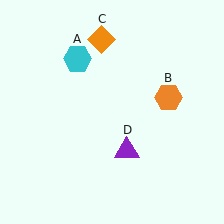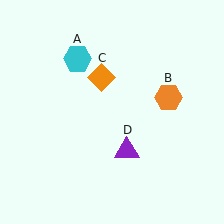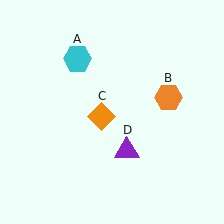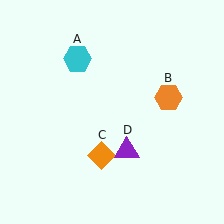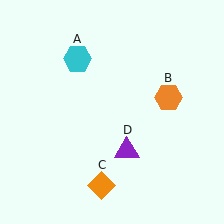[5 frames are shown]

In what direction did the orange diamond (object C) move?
The orange diamond (object C) moved down.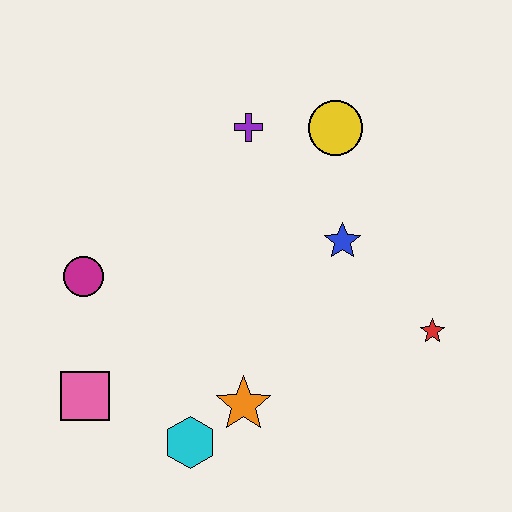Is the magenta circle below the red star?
No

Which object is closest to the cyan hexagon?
The orange star is closest to the cyan hexagon.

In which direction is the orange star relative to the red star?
The orange star is to the left of the red star.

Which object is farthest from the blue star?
The pink square is farthest from the blue star.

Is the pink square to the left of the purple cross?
Yes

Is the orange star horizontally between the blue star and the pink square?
Yes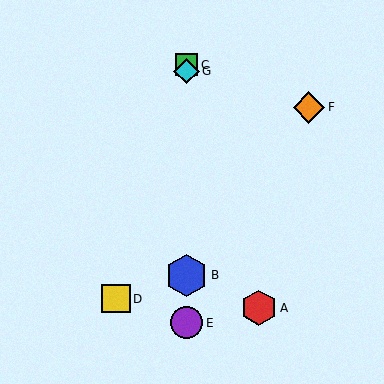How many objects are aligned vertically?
4 objects (B, C, E, G) are aligned vertically.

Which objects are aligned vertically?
Objects B, C, E, G are aligned vertically.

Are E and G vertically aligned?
Yes, both are at x≈186.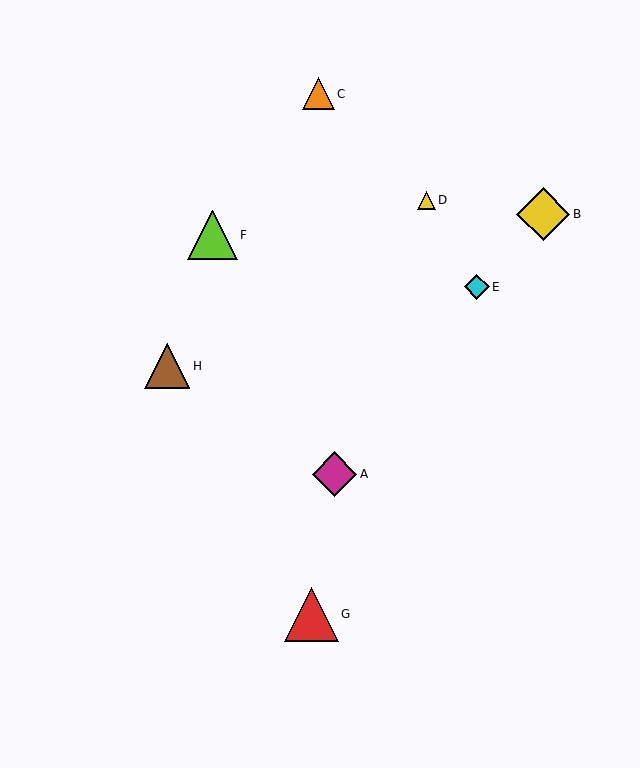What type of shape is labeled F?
Shape F is a lime triangle.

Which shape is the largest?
The red triangle (labeled G) is the largest.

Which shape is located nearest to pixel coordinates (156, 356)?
The brown triangle (labeled H) at (167, 366) is nearest to that location.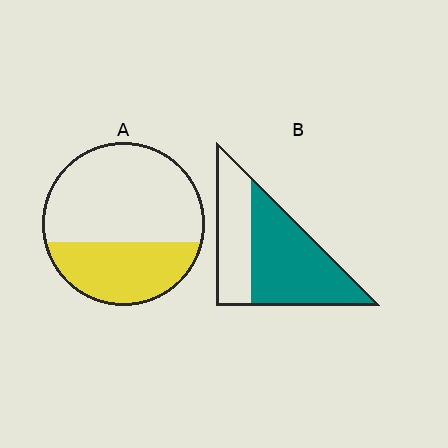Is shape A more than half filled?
No.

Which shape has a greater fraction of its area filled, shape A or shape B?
Shape B.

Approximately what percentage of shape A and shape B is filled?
A is approximately 35% and B is approximately 60%.